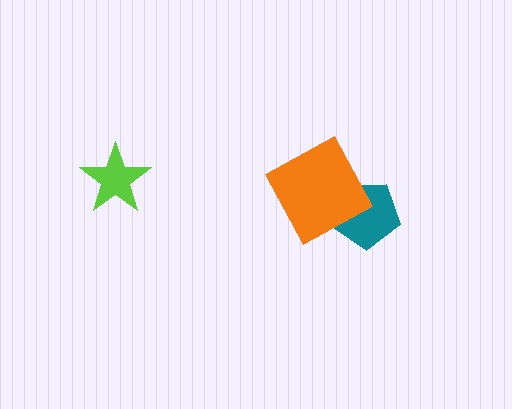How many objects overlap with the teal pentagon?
1 object overlaps with the teal pentagon.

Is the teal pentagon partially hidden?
Yes, it is partially covered by another shape.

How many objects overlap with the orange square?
1 object overlaps with the orange square.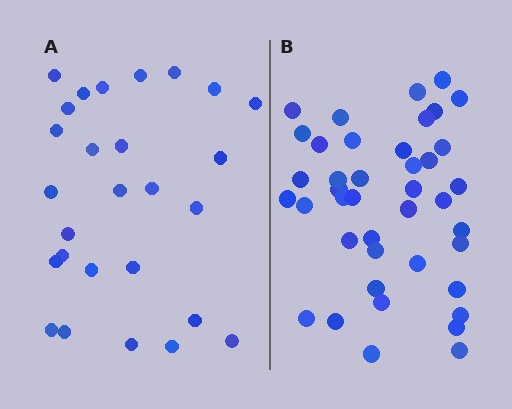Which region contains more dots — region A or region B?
Region B (the right region) has more dots.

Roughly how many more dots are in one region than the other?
Region B has approximately 15 more dots than region A.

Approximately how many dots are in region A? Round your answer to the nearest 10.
About 30 dots. (The exact count is 27, which rounds to 30.)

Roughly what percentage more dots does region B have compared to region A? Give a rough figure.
About 50% more.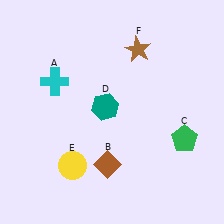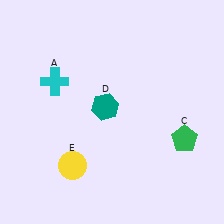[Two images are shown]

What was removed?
The brown diamond (B), the brown star (F) were removed in Image 2.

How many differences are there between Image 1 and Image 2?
There are 2 differences between the two images.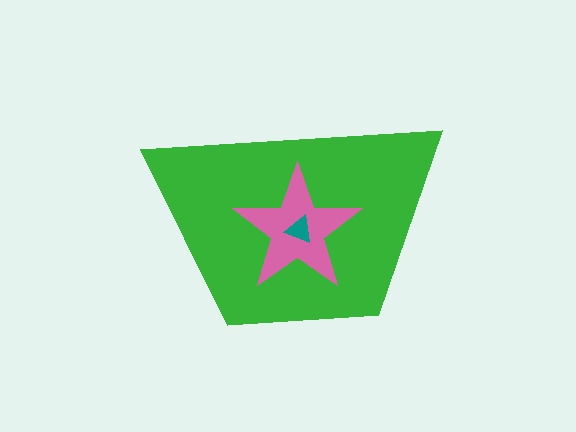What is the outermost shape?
The green trapezoid.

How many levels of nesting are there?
3.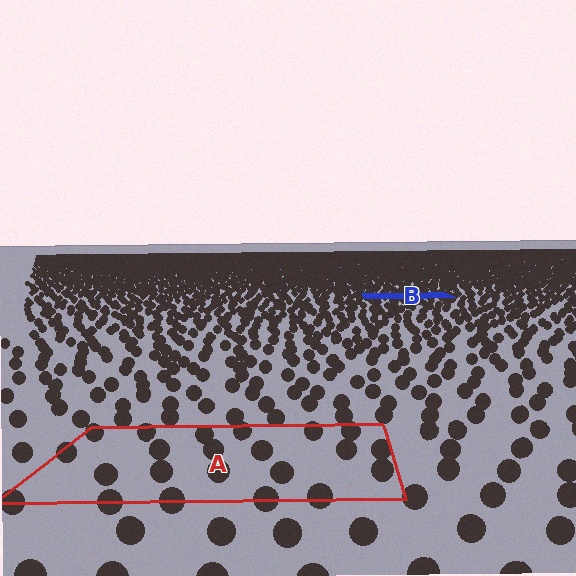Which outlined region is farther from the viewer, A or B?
Region B is farther from the viewer — the texture elements inside it appear smaller and more densely packed.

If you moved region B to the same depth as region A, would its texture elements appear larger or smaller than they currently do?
They would appear larger. At a closer depth, the same texture elements are projected at a bigger on-screen size.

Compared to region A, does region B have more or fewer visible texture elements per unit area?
Region B has more texture elements per unit area — they are packed more densely because it is farther away.